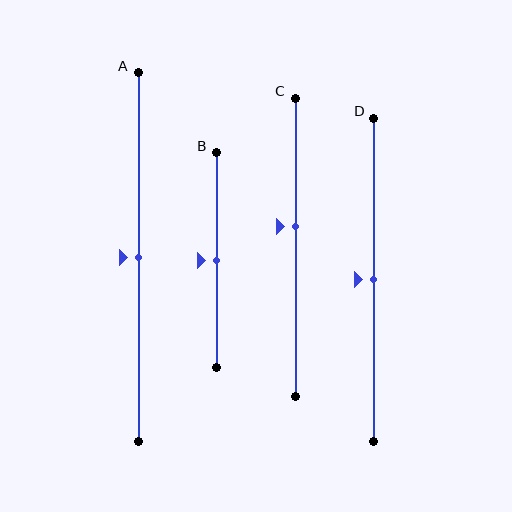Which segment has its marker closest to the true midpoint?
Segment A has its marker closest to the true midpoint.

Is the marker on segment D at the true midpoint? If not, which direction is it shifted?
Yes, the marker on segment D is at the true midpoint.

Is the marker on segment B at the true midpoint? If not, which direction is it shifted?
Yes, the marker on segment B is at the true midpoint.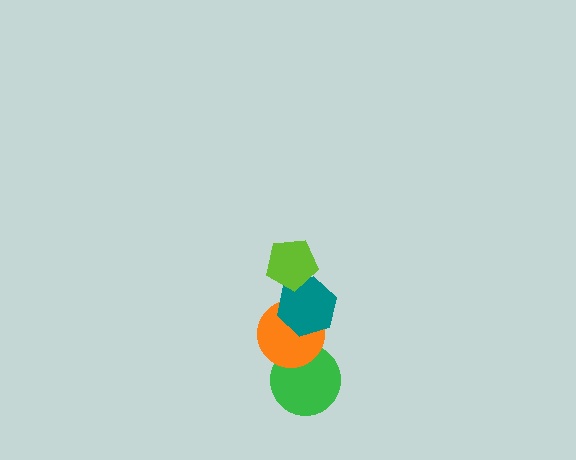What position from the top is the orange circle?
The orange circle is 3rd from the top.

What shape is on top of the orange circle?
The teal hexagon is on top of the orange circle.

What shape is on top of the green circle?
The orange circle is on top of the green circle.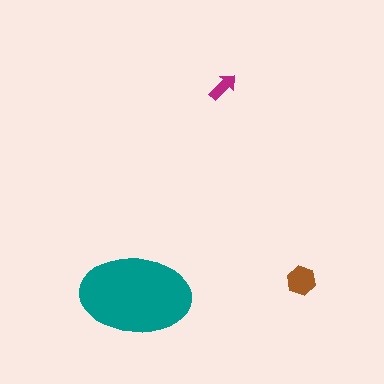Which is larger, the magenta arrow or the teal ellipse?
The teal ellipse.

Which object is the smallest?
The magenta arrow.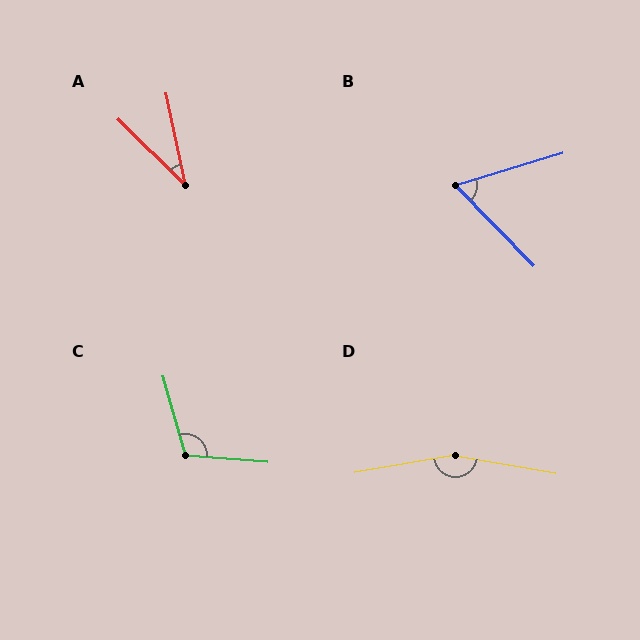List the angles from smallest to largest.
A (33°), B (63°), C (110°), D (160°).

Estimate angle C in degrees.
Approximately 110 degrees.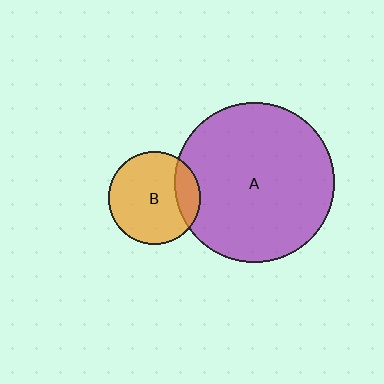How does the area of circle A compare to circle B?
Approximately 3.0 times.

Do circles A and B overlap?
Yes.